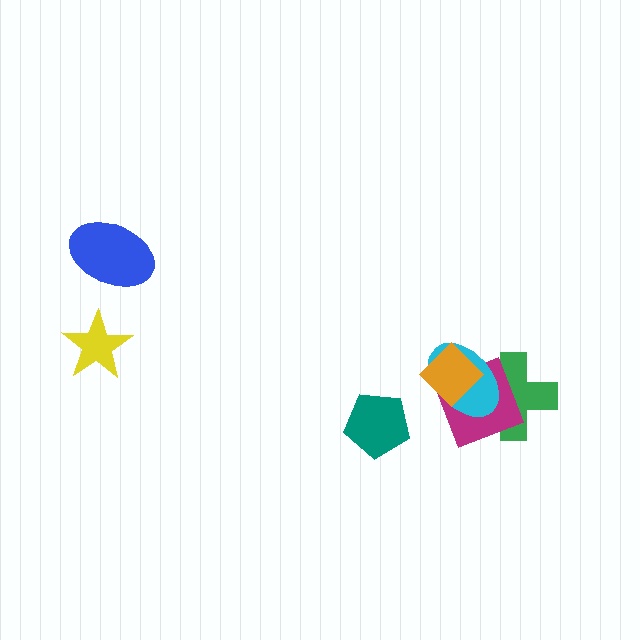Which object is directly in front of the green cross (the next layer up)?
The magenta square is directly in front of the green cross.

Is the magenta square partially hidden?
Yes, it is partially covered by another shape.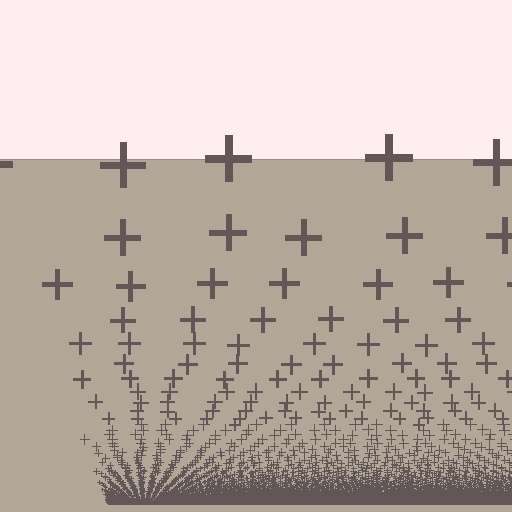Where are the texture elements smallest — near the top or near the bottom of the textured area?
Near the bottom.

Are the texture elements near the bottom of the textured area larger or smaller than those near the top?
Smaller. The gradient is inverted — elements near the bottom are smaller and denser.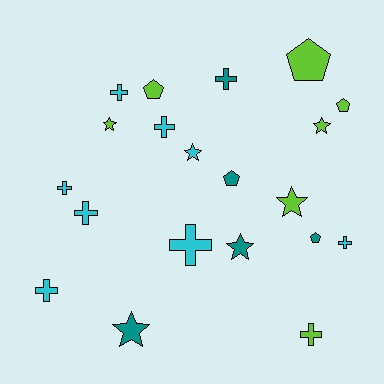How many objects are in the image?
There are 20 objects.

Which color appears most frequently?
Cyan, with 8 objects.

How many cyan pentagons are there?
There are no cyan pentagons.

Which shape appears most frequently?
Cross, with 9 objects.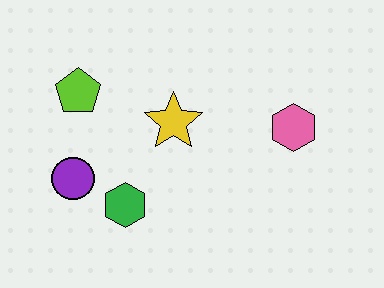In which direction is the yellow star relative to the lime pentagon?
The yellow star is to the right of the lime pentagon.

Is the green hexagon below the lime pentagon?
Yes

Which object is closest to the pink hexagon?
The yellow star is closest to the pink hexagon.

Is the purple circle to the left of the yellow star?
Yes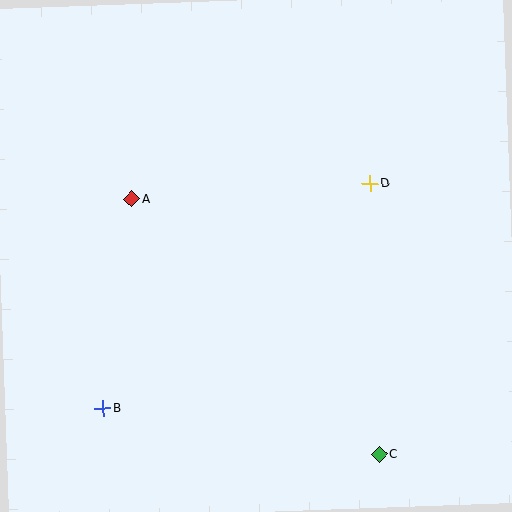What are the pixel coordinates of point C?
Point C is at (379, 455).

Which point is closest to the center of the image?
Point D at (370, 184) is closest to the center.